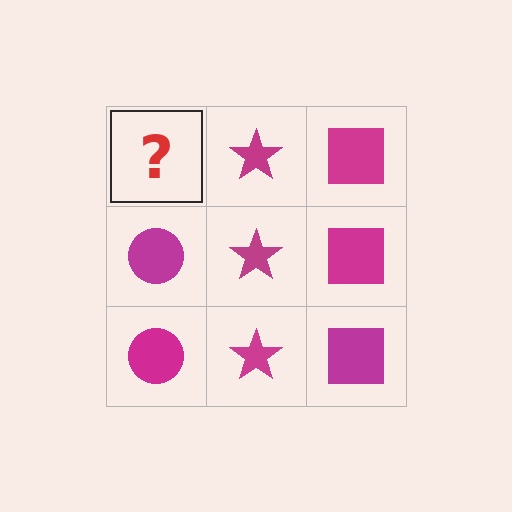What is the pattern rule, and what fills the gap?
The rule is that each column has a consistent shape. The gap should be filled with a magenta circle.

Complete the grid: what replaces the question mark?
The question mark should be replaced with a magenta circle.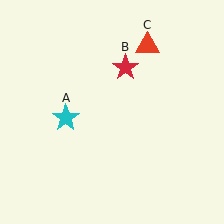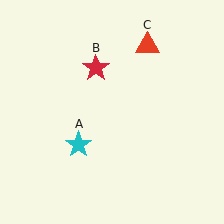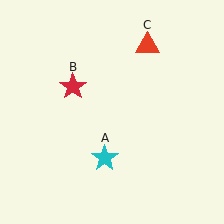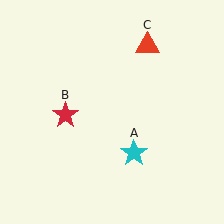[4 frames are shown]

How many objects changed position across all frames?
2 objects changed position: cyan star (object A), red star (object B).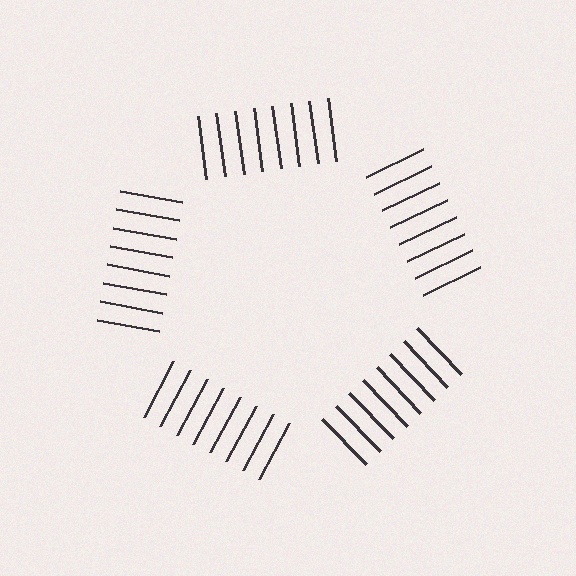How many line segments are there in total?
40 — 8 along each of the 5 edges.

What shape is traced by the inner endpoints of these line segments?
An illusory pentagon — the line segments terminate on its edges but no continuous stroke is drawn.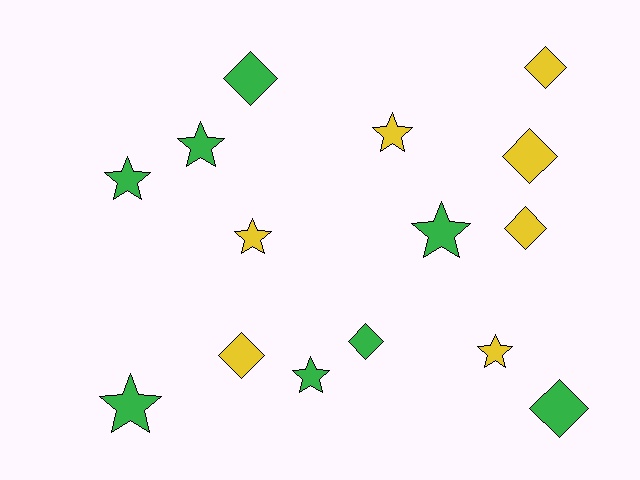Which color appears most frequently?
Green, with 8 objects.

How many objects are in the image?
There are 15 objects.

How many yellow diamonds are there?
There are 4 yellow diamonds.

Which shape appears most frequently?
Star, with 8 objects.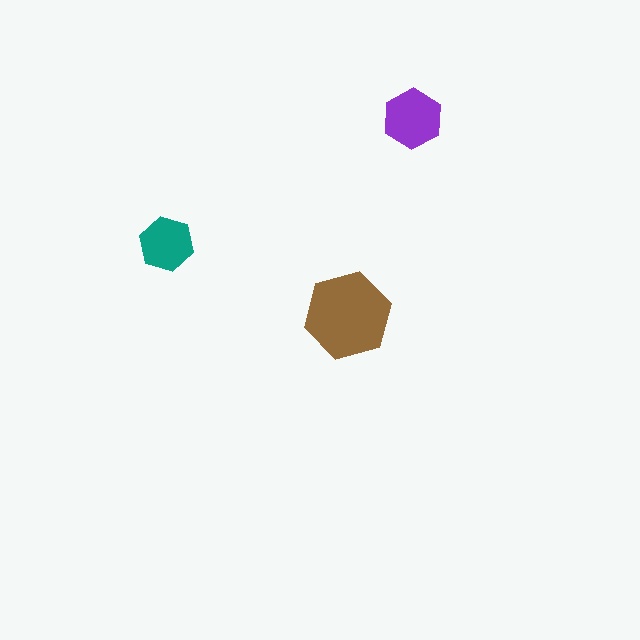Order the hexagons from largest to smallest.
the brown one, the purple one, the teal one.